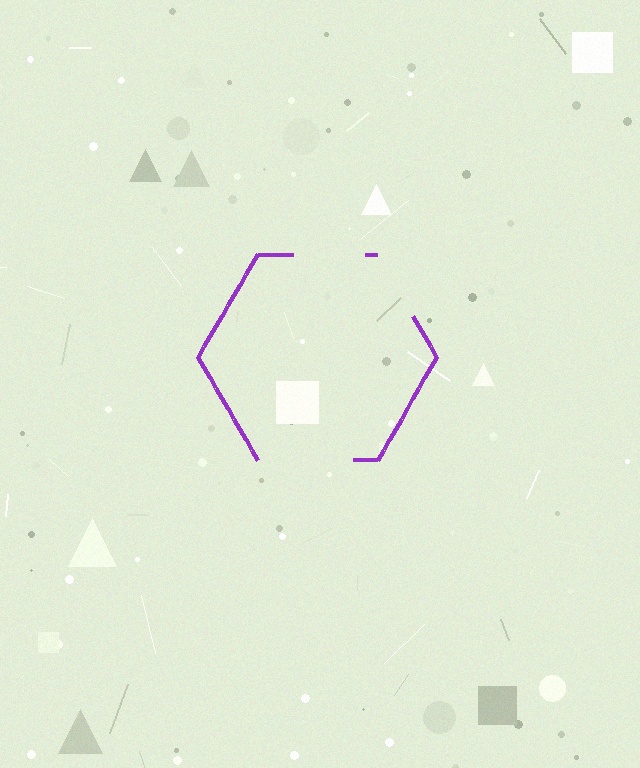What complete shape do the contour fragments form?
The contour fragments form a hexagon.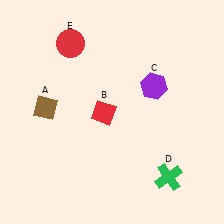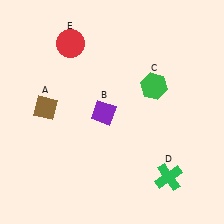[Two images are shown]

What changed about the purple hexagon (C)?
In Image 1, C is purple. In Image 2, it changed to green.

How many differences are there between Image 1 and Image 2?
There are 2 differences between the two images.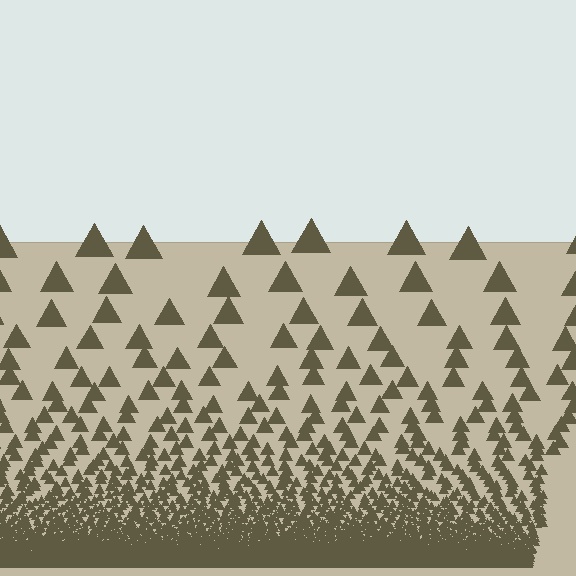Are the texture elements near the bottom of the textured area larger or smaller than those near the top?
Smaller. The gradient is inverted — elements near the bottom are smaller and denser.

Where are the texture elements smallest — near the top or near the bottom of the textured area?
Near the bottom.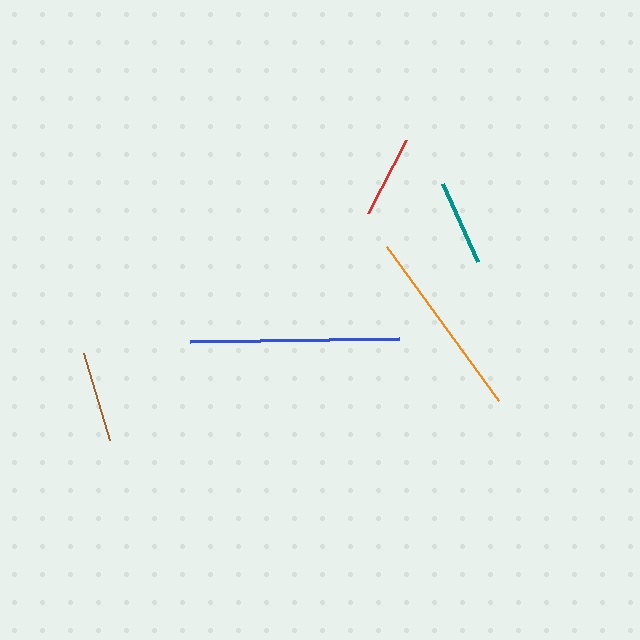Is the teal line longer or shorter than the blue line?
The blue line is longer than the teal line.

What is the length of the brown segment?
The brown segment is approximately 91 pixels long.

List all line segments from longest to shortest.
From longest to shortest: blue, orange, brown, teal, red.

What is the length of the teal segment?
The teal segment is approximately 85 pixels long.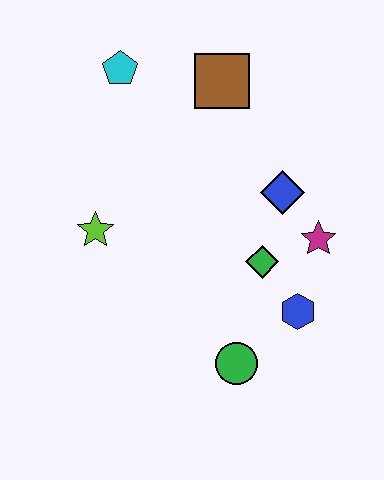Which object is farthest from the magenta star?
The cyan pentagon is farthest from the magenta star.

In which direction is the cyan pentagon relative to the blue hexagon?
The cyan pentagon is above the blue hexagon.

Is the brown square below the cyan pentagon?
Yes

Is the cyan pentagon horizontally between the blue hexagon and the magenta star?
No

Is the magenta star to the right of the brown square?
Yes